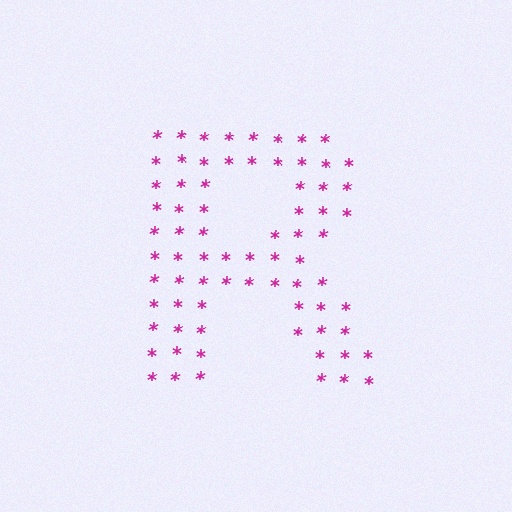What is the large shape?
The large shape is the letter R.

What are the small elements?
The small elements are asterisks.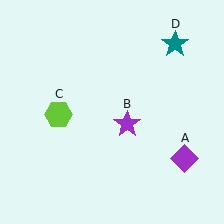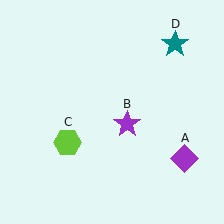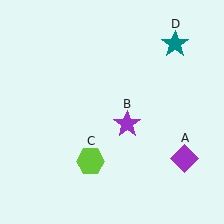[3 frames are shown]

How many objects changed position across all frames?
1 object changed position: lime hexagon (object C).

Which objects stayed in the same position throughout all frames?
Purple diamond (object A) and purple star (object B) and teal star (object D) remained stationary.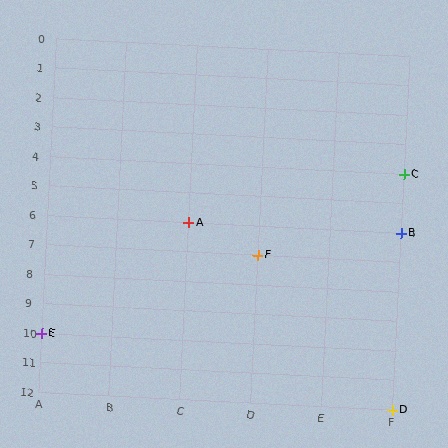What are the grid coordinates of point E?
Point E is at grid coordinates (A, 10).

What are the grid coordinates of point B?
Point B is at grid coordinates (F, 6).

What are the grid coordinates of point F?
Point F is at grid coordinates (D, 7).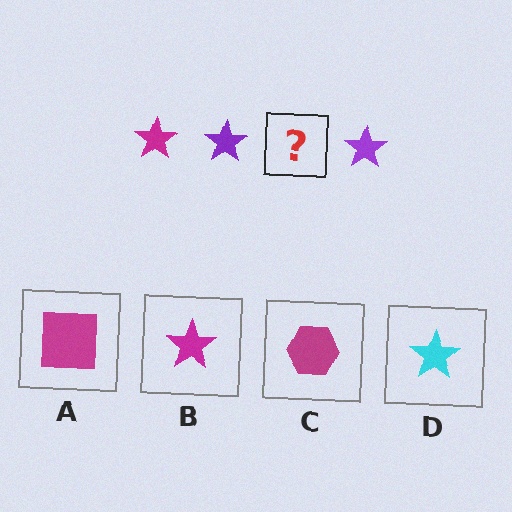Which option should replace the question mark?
Option B.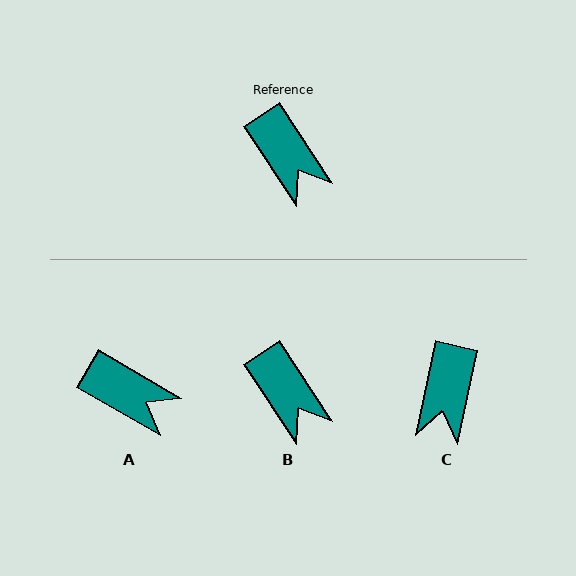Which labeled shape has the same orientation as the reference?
B.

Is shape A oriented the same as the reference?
No, it is off by about 26 degrees.